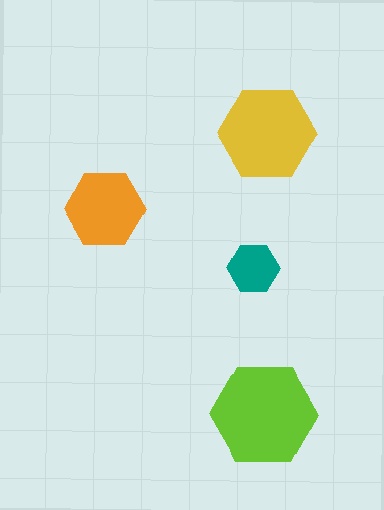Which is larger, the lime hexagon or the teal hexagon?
The lime one.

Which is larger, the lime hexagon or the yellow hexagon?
The lime one.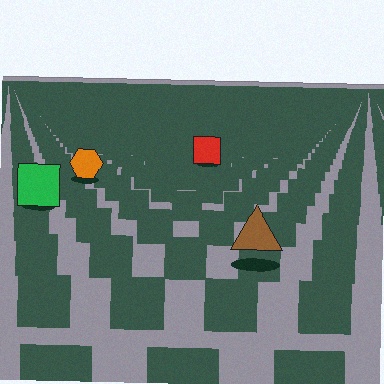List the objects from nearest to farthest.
From nearest to farthest: the brown triangle, the green square, the orange hexagon, the red square.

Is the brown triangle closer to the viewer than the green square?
Yes. The brown triangle is closer — you can tell from the texture gradient: the ground texture is coarser near it.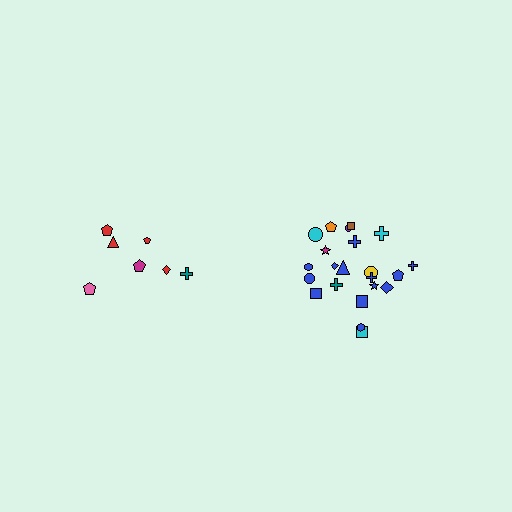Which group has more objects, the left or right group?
The right group.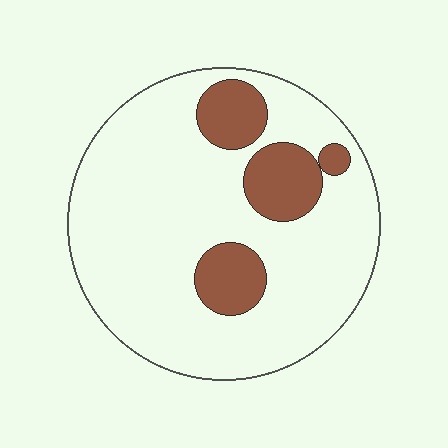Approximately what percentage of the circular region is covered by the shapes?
Approximately 20%.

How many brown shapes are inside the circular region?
4.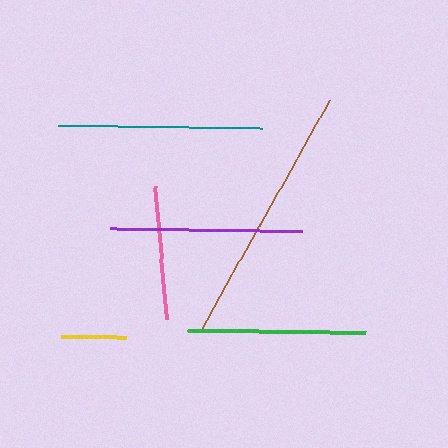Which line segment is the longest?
The brown line is the longest at approximately 264 pixels.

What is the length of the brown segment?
The brown segment is approximately 264 pixels long.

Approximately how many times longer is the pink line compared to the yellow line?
The pink line is approximately 2.0 times the length of the yellow line.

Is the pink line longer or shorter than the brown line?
The brown line is longer than the pink line.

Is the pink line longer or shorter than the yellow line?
The pink line is longer than the yellow line.